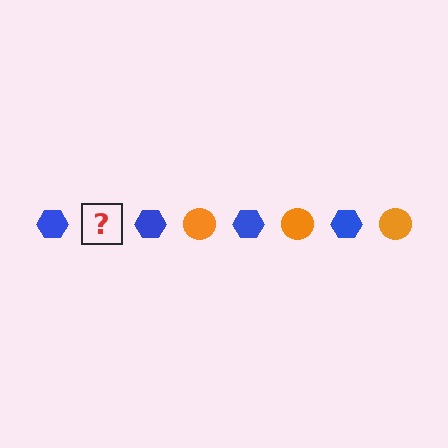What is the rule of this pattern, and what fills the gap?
The rule is that the pattern alternates between blue hexagon and orange circle. The gap should be filled with an orange circle.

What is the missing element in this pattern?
The missing element is an orange circle.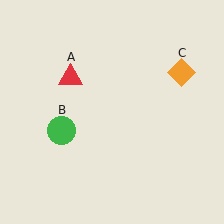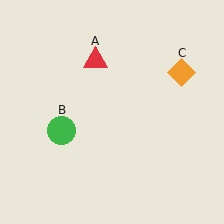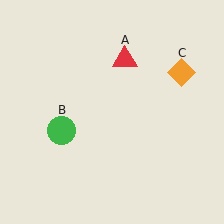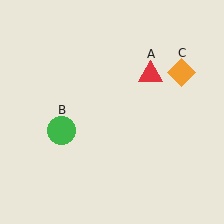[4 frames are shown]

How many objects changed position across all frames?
1 object changed position: red triangle (object A).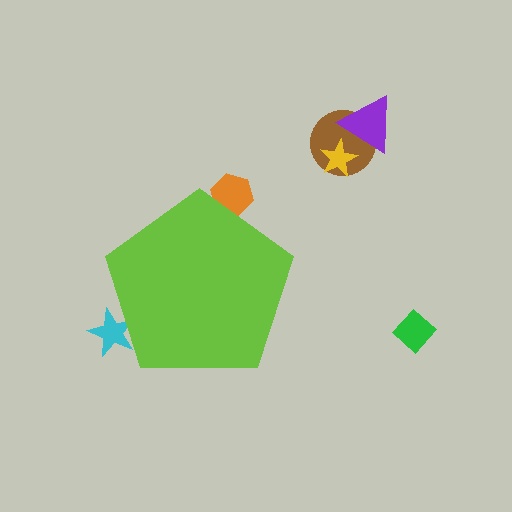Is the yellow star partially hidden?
No, the yellow star is fully visible.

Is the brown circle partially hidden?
No, the brown circle is fully visible.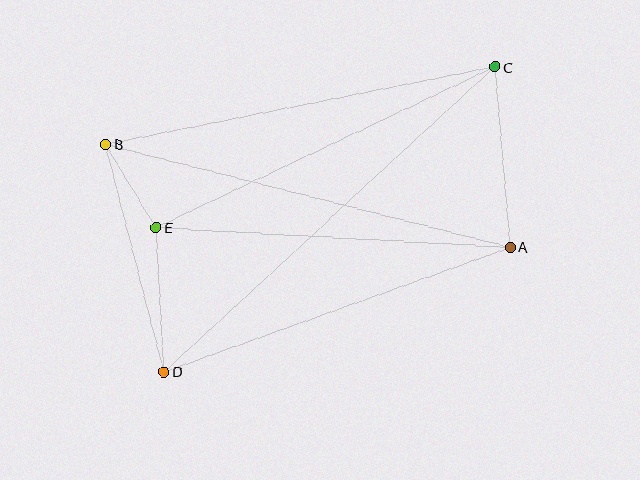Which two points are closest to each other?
Points B and E are closest to each other.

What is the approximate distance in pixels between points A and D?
The distance between A and D is approximately 368 pixels.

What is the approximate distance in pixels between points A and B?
The distance between A and B is approximately 417 pixels.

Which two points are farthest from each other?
Points C and D are farthest from each other.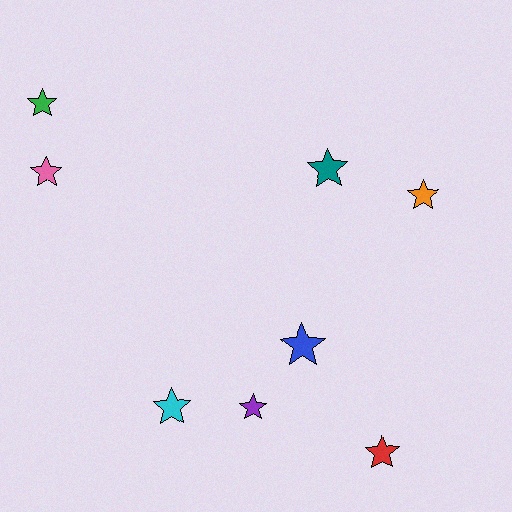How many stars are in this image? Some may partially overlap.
There are 8 stars.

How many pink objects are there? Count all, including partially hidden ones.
There is 1 pink object.